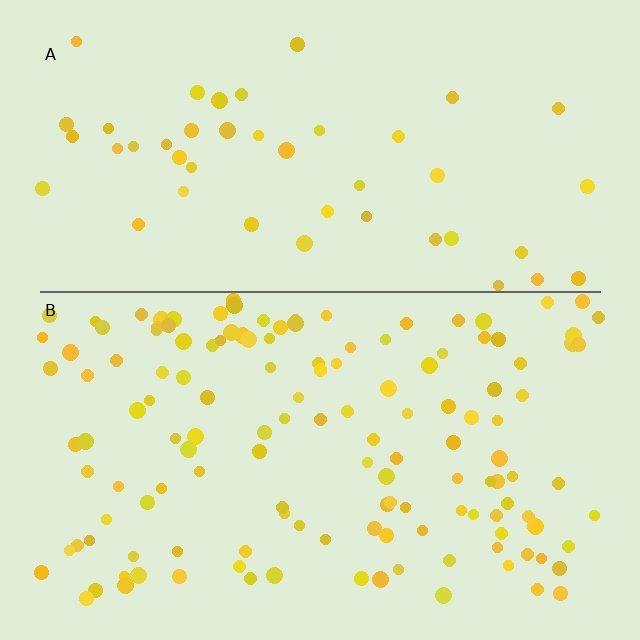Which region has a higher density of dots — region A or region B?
B (the bottom).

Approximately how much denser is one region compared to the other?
Approximately 3.0× — region B over region A.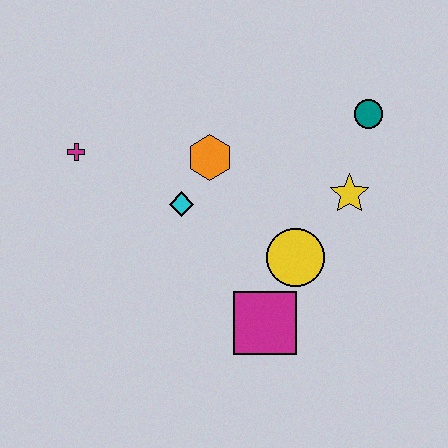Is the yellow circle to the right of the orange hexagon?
Yes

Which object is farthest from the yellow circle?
The magenta cross is farthest from the yellow circle.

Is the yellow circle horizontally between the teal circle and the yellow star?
No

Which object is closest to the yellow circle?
The magenta square is closest to the yellow circle.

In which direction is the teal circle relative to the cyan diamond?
The teal circle is to the right of the cyan diamond.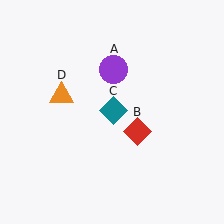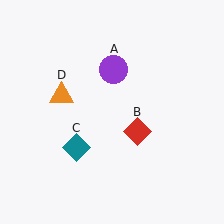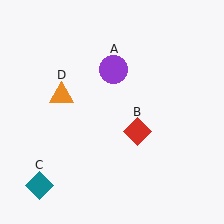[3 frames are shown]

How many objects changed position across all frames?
1 object changed position: teal diamond (object C).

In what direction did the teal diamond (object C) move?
The teal diamond (object C) moved down and to the left.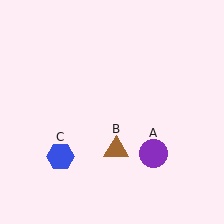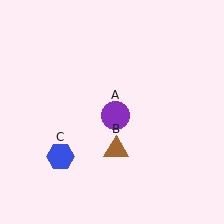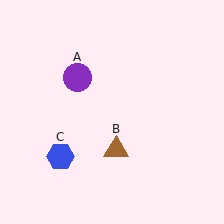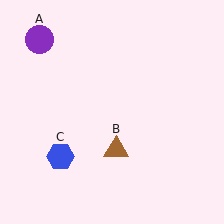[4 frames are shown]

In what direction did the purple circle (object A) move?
The purple circle (object A) moved up and to the left.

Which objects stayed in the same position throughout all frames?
Brown triangle (object B) and blue hexagon (object C) remained stationary.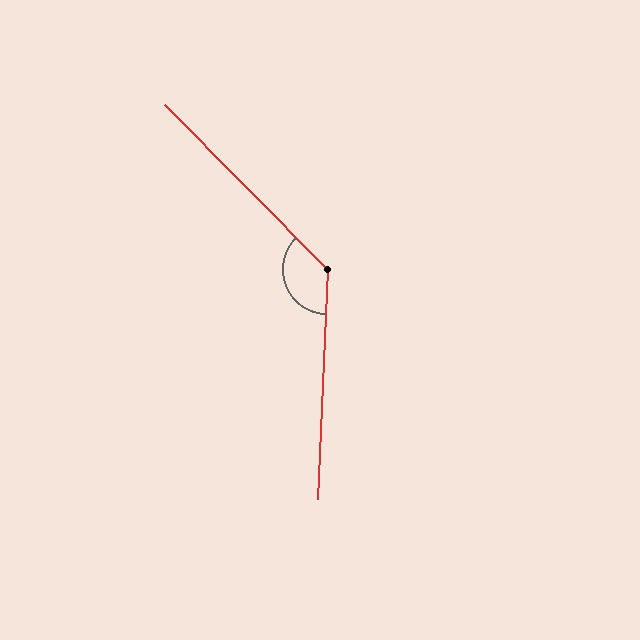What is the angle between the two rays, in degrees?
Approximately 133 degrees.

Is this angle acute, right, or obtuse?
It is obtuse.